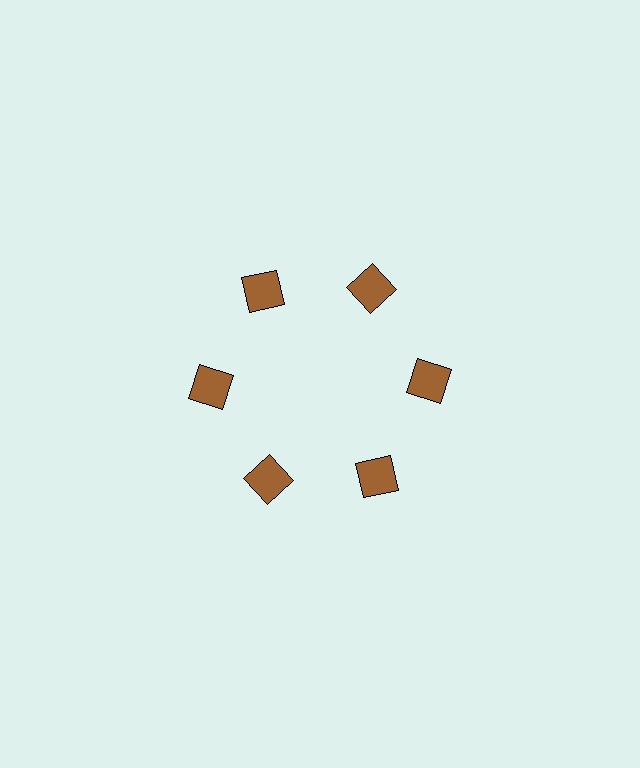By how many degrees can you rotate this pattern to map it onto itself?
The pattern maps onto itself every 60 degrees of rotation.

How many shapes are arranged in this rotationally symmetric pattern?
There are 6 shapes, arranged in 6 groups of 1.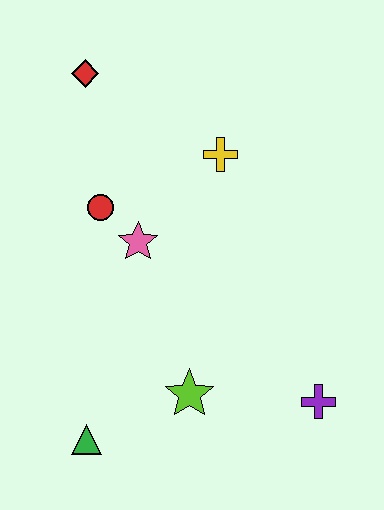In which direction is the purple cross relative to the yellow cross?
The purple cross is below the yellow cross.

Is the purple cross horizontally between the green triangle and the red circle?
No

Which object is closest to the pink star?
The red circle is closest to the pink star.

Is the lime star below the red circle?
Yes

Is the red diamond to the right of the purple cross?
No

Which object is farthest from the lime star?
The red diamond is farthest from the lime star.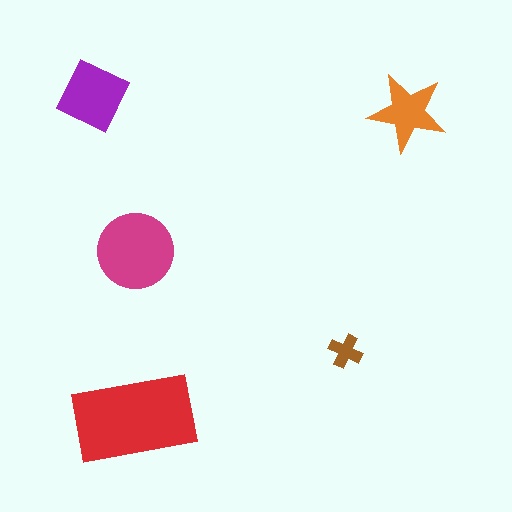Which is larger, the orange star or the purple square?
The purple square.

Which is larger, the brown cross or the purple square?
The purple square.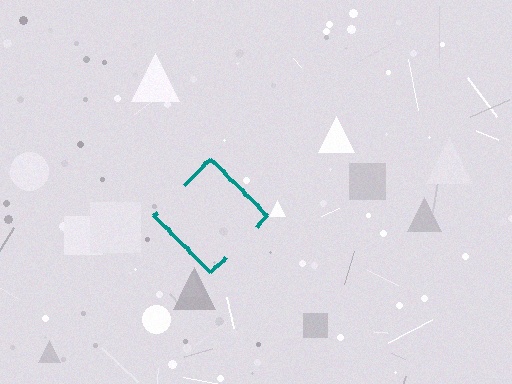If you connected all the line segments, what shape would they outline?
They would outline a diamond.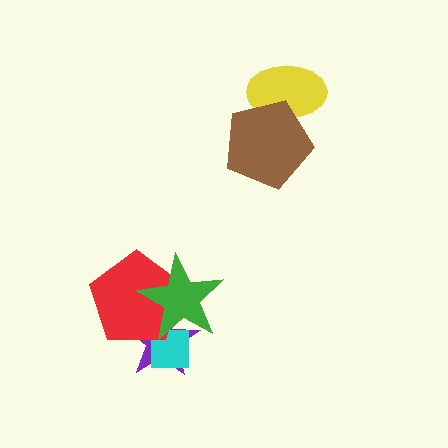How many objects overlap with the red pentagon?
3 objects overlap with the red pentagon.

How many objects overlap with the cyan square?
3 objects overlap with the cyan square.